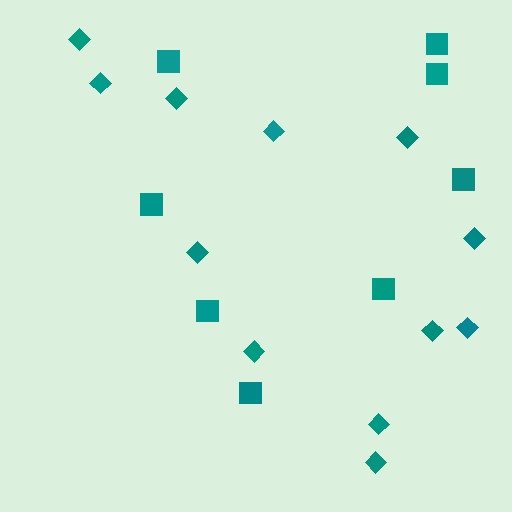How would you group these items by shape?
There are 2 groups: one group of squares (8) and one group of diamonds (12).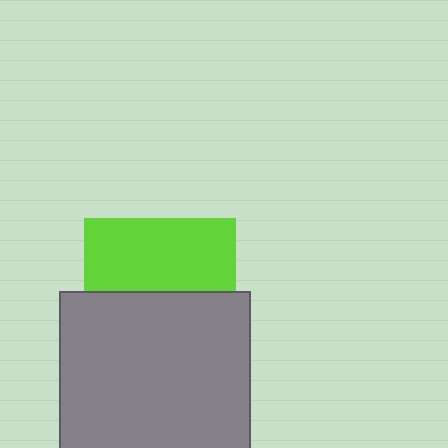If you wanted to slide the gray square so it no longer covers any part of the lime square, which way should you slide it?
Slide it down — that is the most direct way to separate the two shapes.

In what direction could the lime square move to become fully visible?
The lime square could move up. That would shift it out from behind the gray square entirely.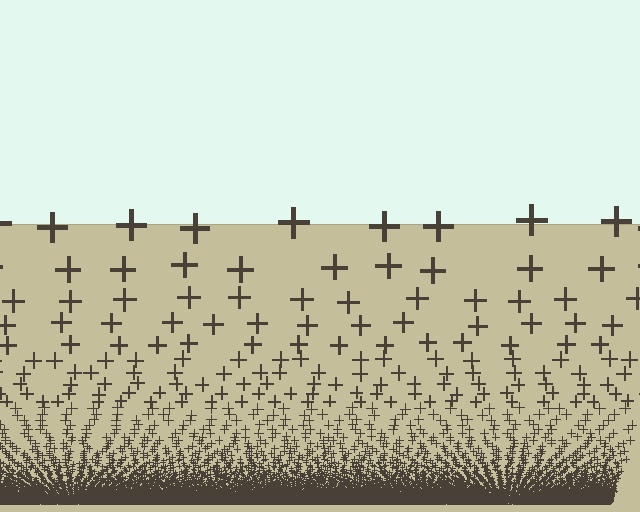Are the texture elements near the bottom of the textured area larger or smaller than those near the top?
Smaller. The gradient is inverted — elements near the bottom are smaller and denser.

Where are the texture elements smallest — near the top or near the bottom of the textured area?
Near the bottom.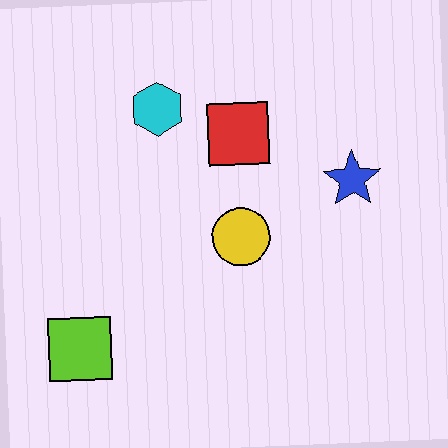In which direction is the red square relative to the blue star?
The red square is to the left of the blue star.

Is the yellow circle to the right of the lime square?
Yes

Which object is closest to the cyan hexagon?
The red square is closest to the cyan hexagon.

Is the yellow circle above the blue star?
No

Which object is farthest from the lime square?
The blue star is farthest from the lime square.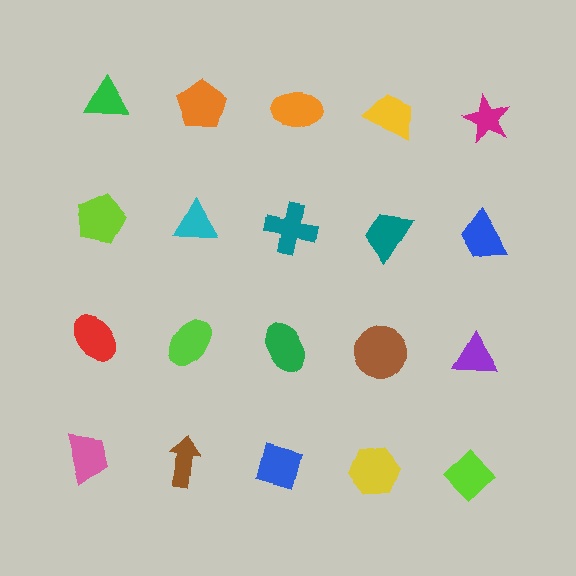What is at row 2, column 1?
A lime pentagon.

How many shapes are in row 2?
5 shapes.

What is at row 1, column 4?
A yellow trapezoid.